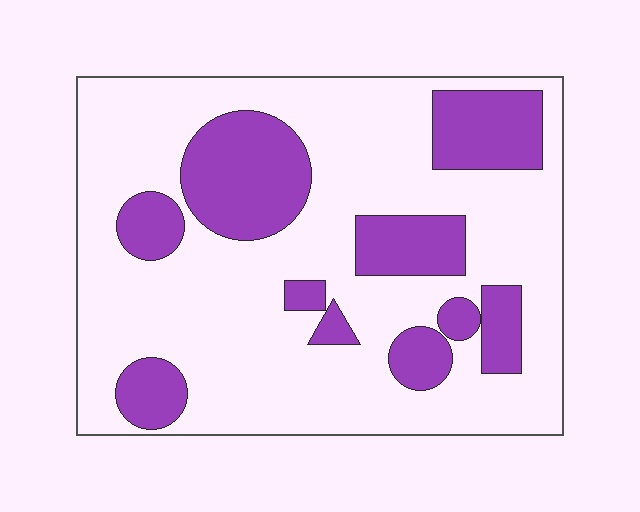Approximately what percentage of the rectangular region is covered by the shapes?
Approximately 25%.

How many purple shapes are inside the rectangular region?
10.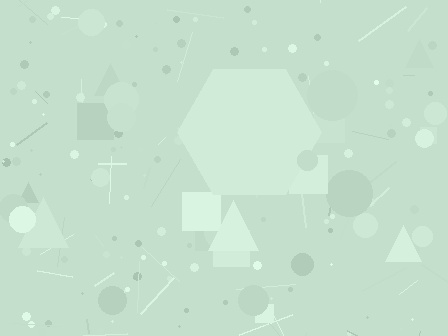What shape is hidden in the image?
A hexagon is hidden in the image.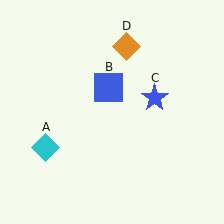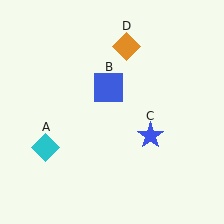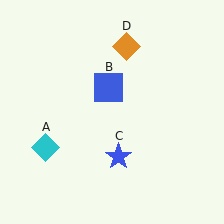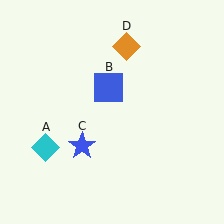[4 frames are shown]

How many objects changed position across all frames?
1 object changed position: blue star (object C).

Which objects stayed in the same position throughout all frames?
Cyan diamond (object A) and blue square (object B) and orange diamond (object D) remained stationary.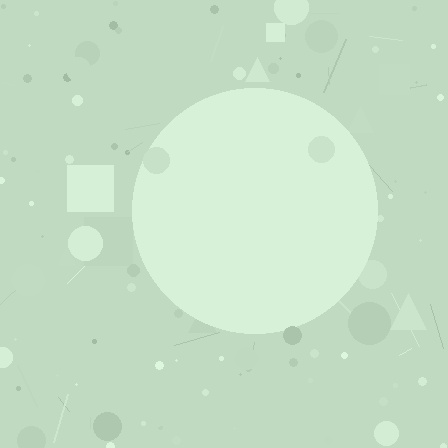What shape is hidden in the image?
A circle is hidden in the image.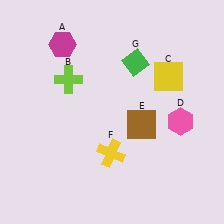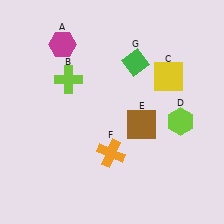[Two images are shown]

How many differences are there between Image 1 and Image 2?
There are 2 differences between the two images.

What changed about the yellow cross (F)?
In Image 1, F is yellow. In Image 2, it changed to orange.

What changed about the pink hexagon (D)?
In Image 1, D is pink. In Image 2, it changed to lime.